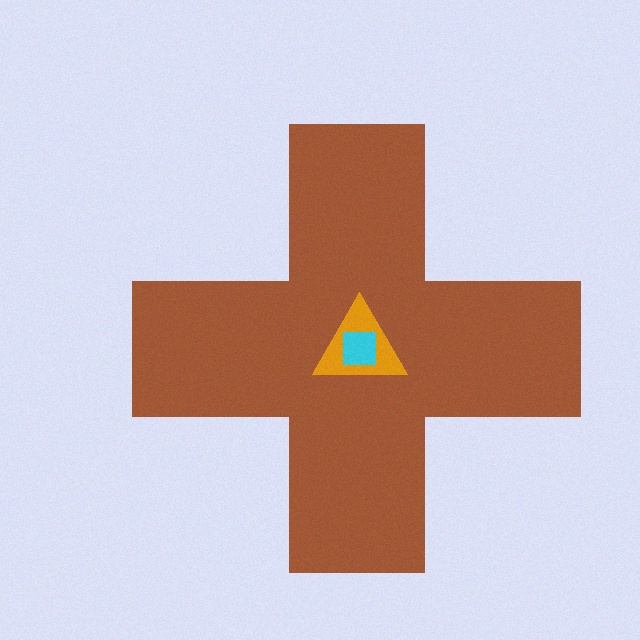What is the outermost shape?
The brown cross.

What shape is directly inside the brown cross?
The orange triangle.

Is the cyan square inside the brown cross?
Yes.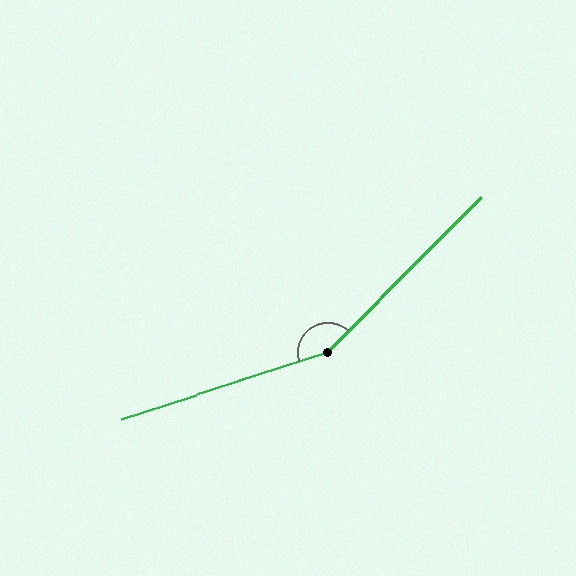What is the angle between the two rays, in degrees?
Approximately 152 degrees.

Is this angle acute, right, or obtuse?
It is obtuse.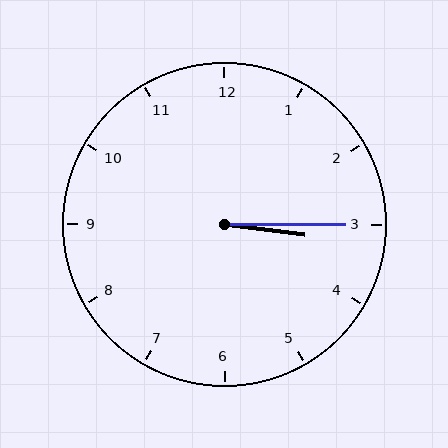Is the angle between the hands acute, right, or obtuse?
It is acute.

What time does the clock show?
3:15.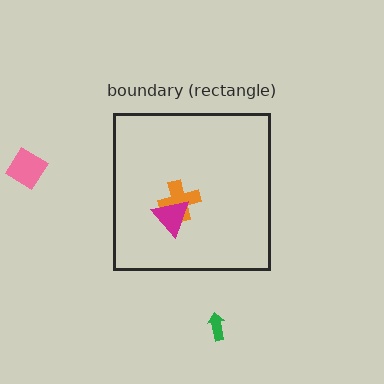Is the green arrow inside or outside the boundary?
Outside.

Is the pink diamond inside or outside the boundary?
Outside.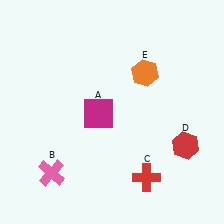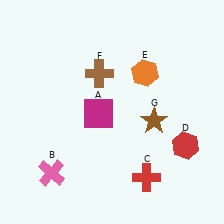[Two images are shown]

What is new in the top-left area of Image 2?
A brown cross (F) was added in the top-left area of Image 2.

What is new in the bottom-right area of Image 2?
A brown star (G) was added in the bottom-right area of Image 2.